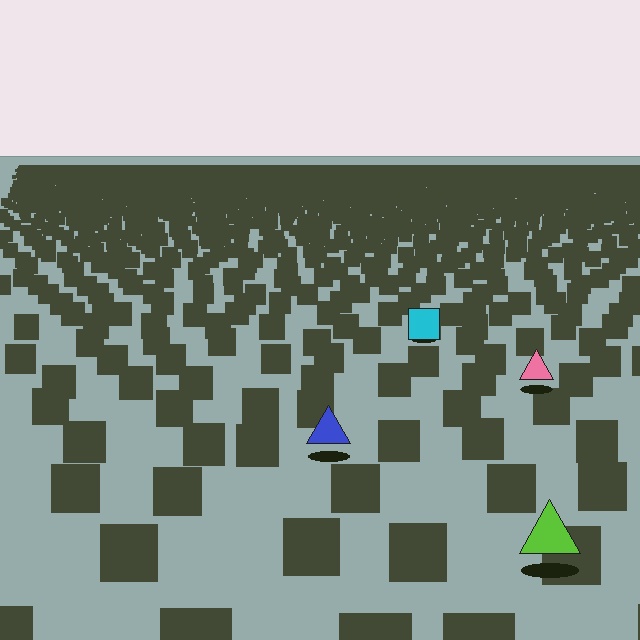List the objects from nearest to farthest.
From nearest to farthest: the lime triangle, the blue triangle, the pink triangle, the cyan square.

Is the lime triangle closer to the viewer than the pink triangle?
Yes. The lime triangle is closer — you can tell from the texture gradient: the ground texture is coarser near it.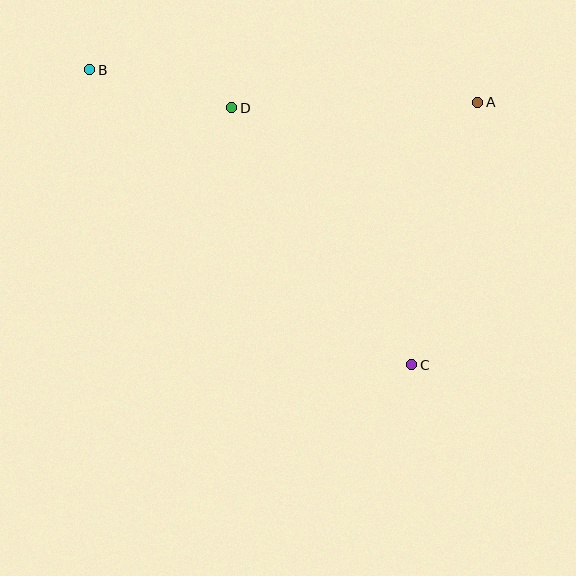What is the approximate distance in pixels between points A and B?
The distance between A and B is approximately 389 pixels.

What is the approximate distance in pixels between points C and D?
The distance between C and D is approximately 314 pixels.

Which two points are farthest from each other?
Points B and C are farthest from each other.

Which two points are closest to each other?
Points B and D are closest to each other.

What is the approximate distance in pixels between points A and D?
The distance between A and D is approximately 246 pixels.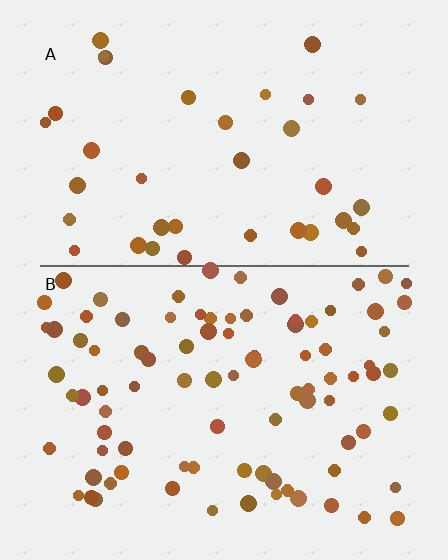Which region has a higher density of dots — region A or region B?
B (the bottom).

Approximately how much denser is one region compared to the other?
Approximately 2.4× — region B over region A.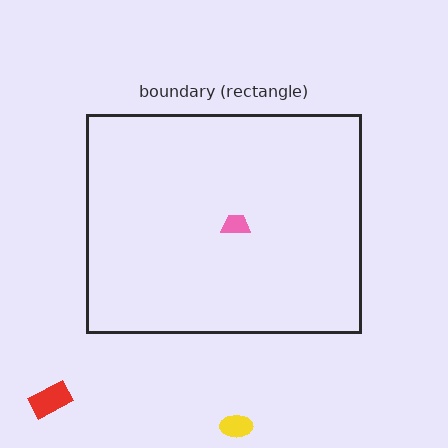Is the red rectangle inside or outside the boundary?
Outside.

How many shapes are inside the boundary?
1 inside, 2 outside.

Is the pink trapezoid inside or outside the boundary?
Inside.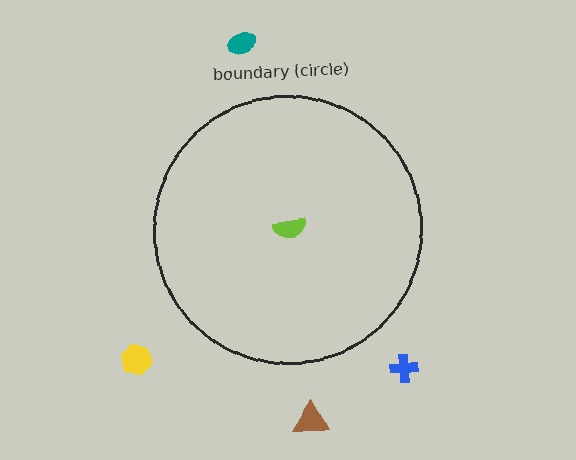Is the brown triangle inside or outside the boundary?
Outside.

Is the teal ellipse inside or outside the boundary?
Outside.